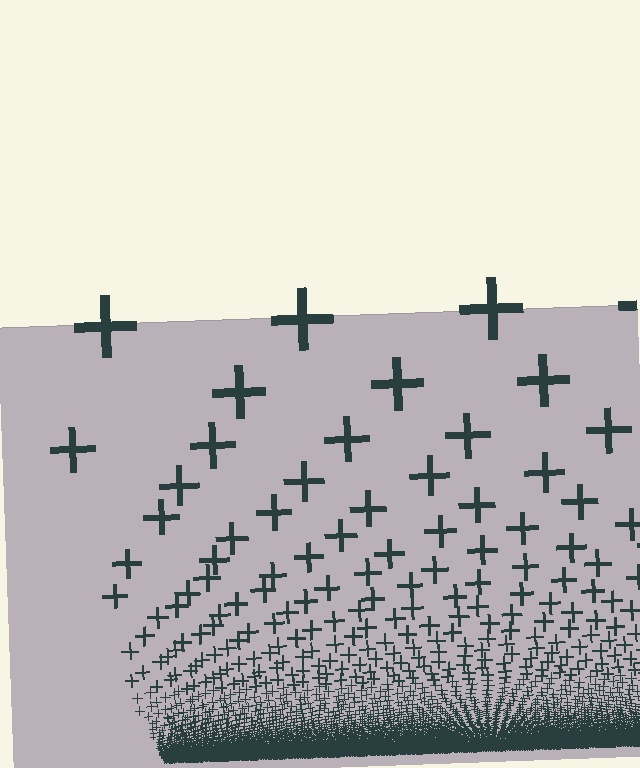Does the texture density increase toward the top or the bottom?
Density increases toward the bottom.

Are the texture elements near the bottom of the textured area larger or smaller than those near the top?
Smaller. The gradient is inverted — elements near the bottom are smaller and denser.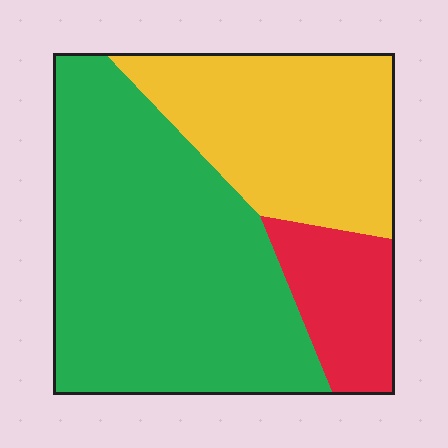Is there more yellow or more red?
Yellow.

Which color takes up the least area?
Red, at roughly 15%.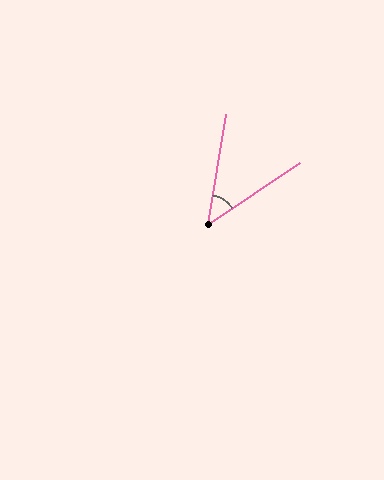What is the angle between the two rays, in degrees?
Approximately 46 degrees.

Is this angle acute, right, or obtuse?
It is acute.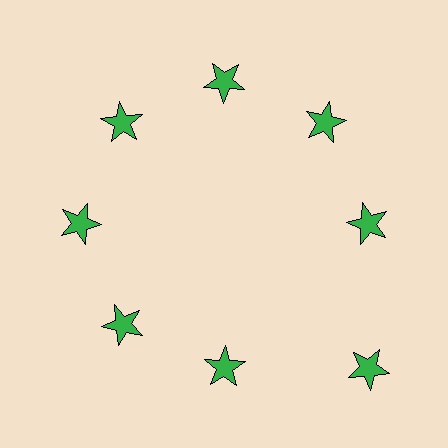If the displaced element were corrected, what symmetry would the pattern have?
It would have 8-fold rotational symmetry — the pattern would map onto itself every 45 degrees.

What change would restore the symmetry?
The symmetry would be restored by moving it inward, back onto the ring so that all 8 stars sit at equal angles and equal distance from the center.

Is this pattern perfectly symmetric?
No. The 8 green stars are arranged in a ring, but one element near the 4 o'clock position is pushed outward from the center, breaking the 8-fold rotational symmetry.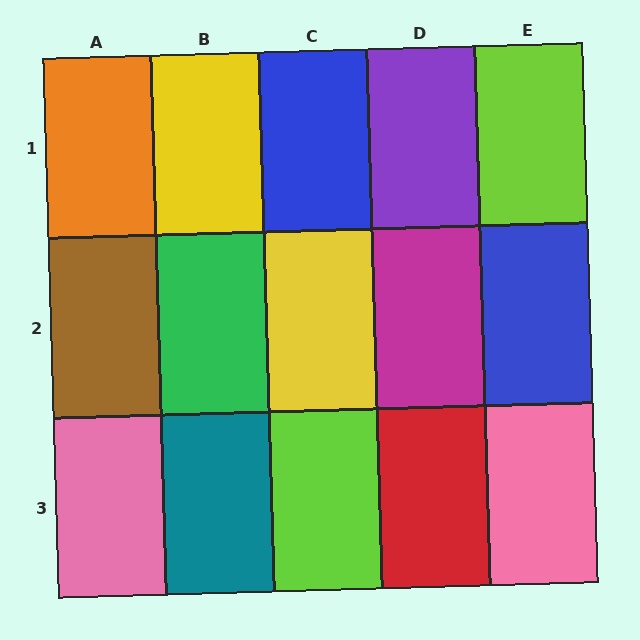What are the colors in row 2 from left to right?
Brown, green, yellow, magenta, blue.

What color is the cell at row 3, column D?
Red.